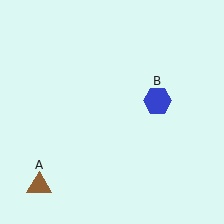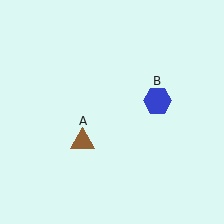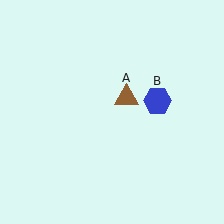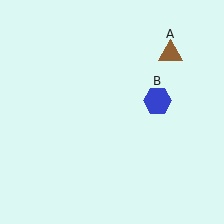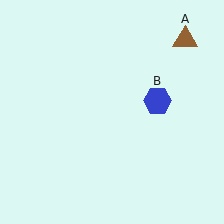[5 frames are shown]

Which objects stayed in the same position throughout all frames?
Blue hexagon (object B) remained stationary.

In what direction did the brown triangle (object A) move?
The brown triangle (object A) moved up and to the right.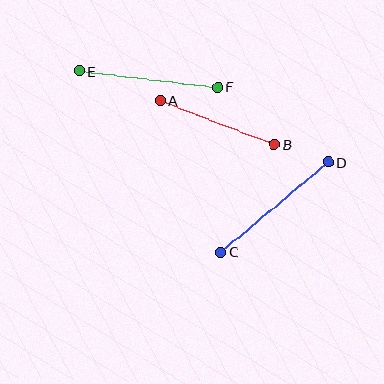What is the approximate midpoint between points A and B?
The midpoint is at approximately (217, 122) pixels.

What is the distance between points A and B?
The distance is approximately 123 pixels.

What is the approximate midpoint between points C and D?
The midpoint is at approximately (275, 207) pixels.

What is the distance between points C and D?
The distance is approximately 141 pixels.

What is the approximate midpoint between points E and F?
The midpoint is at approximately (148, 79) pixels.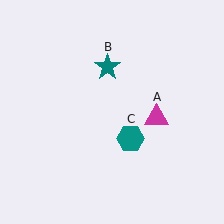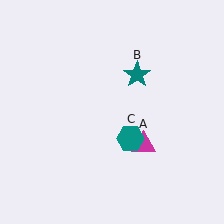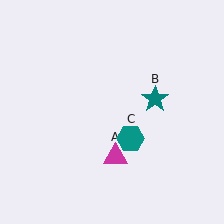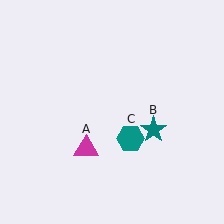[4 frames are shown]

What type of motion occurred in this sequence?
The magenta triangle (object A), teal star (object B) rotated clockwise around the center of the scene.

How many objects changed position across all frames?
2 objects changed position: magenta triangle (object A), teal star (object B).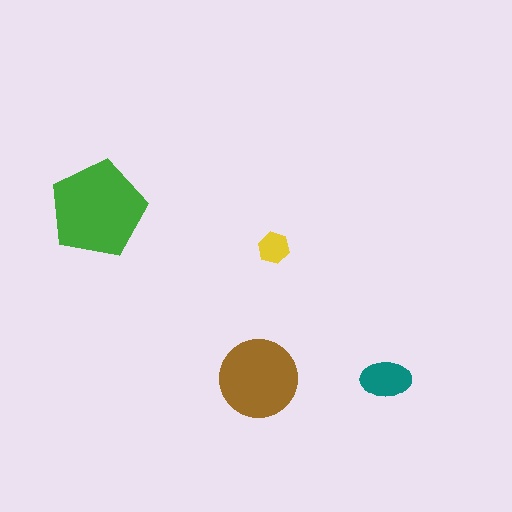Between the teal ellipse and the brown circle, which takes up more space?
The brown circle.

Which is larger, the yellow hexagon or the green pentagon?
The green pentagon.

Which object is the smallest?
The yellow hexagon.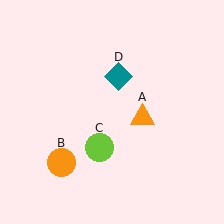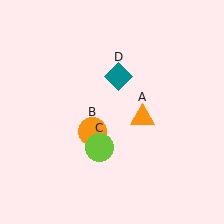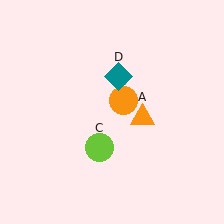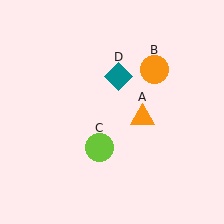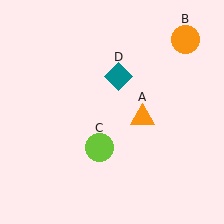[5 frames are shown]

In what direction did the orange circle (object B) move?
The orange circle (object B) moved up and to the right.